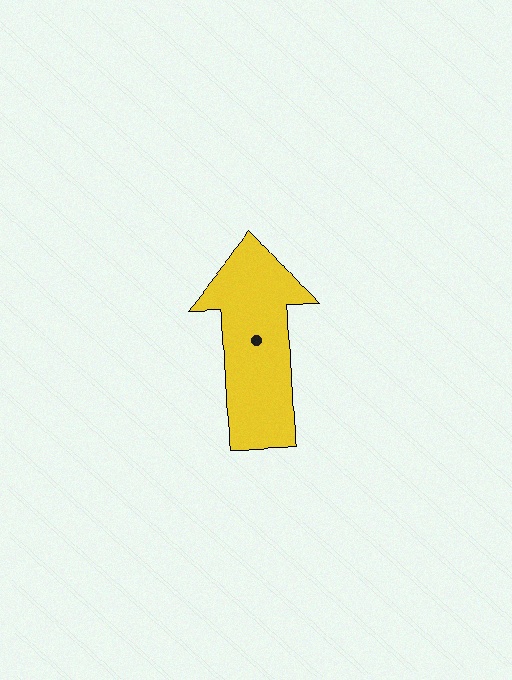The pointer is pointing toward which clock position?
Roughly 12 o'clock.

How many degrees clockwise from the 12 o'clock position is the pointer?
Approximately 359 degrees.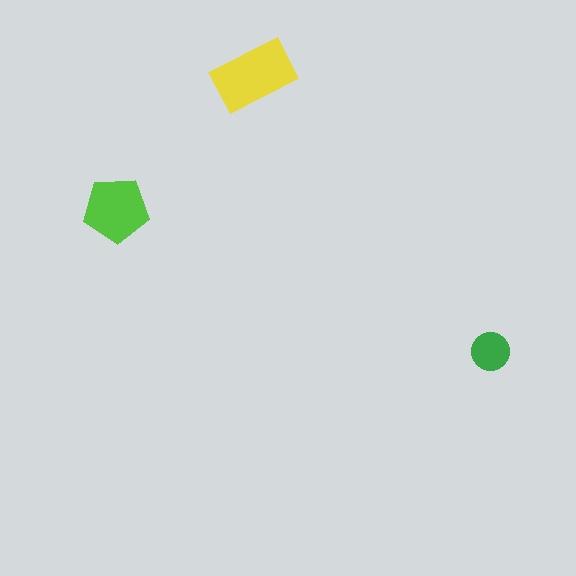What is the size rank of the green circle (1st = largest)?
3rd.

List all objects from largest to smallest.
The yellow rectangle, the lime pentagon, the green circle.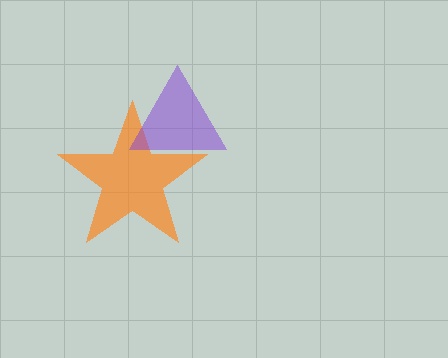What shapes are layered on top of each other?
The layered shapes are: an orange star, a purple triangle.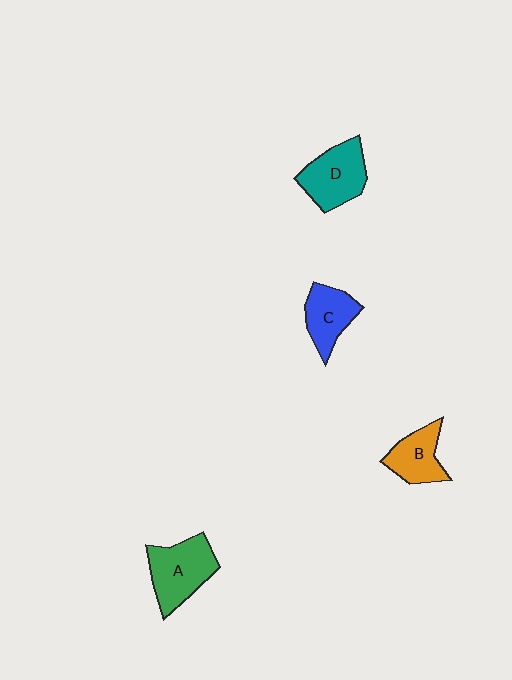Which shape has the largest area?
Shape A (green).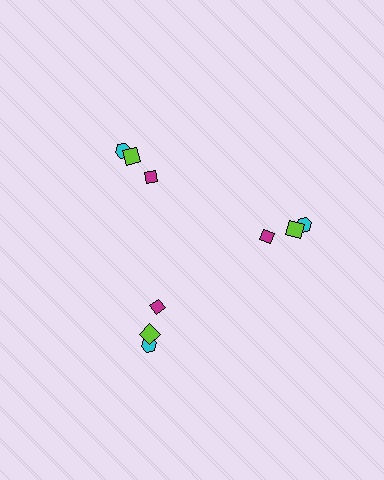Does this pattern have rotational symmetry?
Yes, this pattern has 3-fold rotational symmetry. It looks the same after rotating 120 degrees around the center.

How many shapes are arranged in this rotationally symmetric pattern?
There are 9 shapes, arranged in 3 groups of 3.